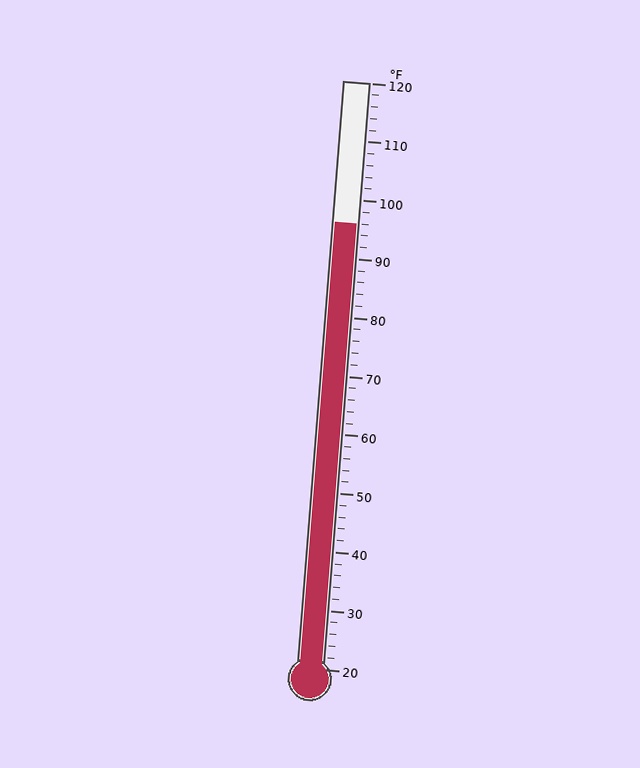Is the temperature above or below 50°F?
The temperature is above 50°F.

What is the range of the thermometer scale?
The thermometer scale ranges from 20°F to 120°F.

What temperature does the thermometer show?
The thermometer shows approximately 96°F.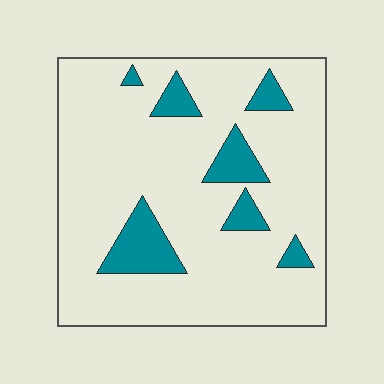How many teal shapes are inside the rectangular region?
7.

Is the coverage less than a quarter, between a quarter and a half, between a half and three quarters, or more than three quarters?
Less than a quarter.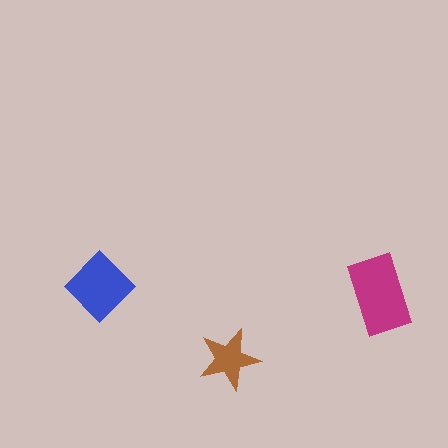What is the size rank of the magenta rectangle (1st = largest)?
1st.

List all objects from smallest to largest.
The brown star, the blue diamond, the magenta rectangle.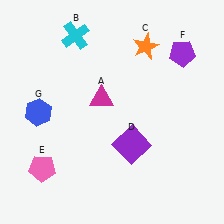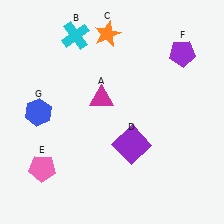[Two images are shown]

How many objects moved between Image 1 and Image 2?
1 object moved between the two images.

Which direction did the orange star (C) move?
The orange star (C) moved left.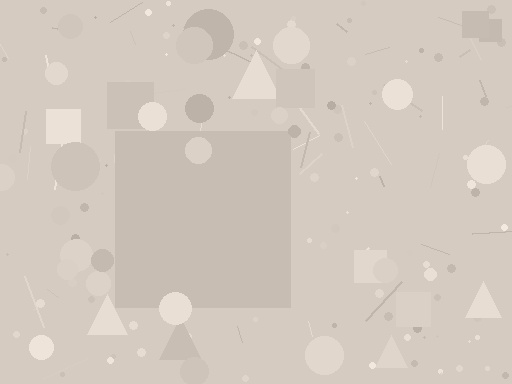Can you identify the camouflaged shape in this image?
The camouflaged shape is a square.